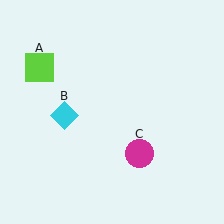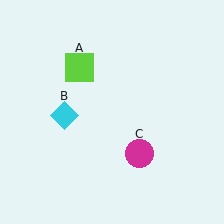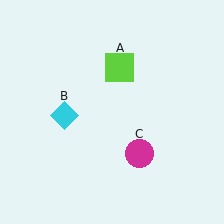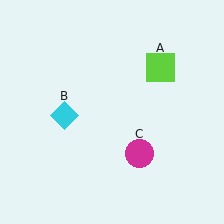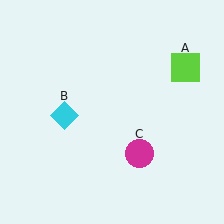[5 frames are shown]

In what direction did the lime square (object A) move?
The lime square (object A) moved right.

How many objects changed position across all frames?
1 object changed position: lime square (object A).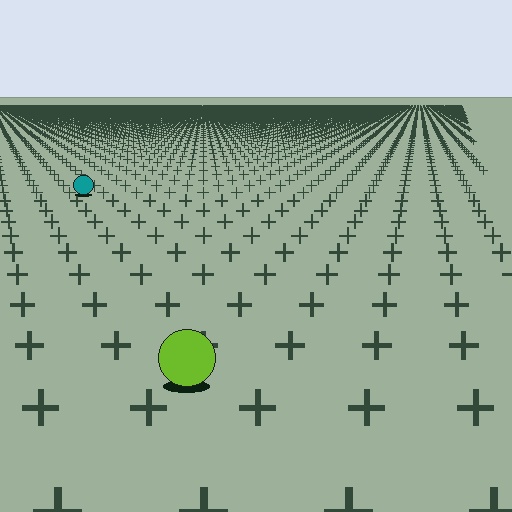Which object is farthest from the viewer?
The teal circle is farthest from the viewer. It appears smaller and the ground texture around it is denser.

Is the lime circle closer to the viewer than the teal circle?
Yes. The lime circle is closer — you can tell from the texture gradient: the ground texture is coarser near it.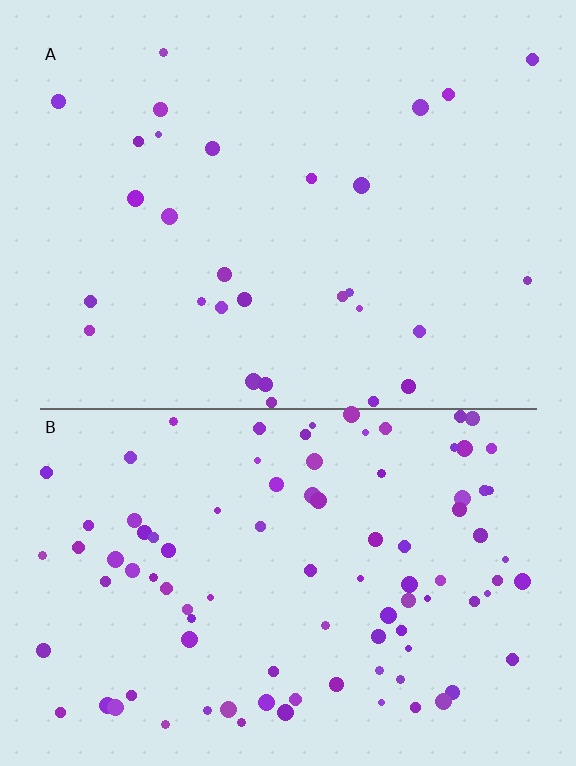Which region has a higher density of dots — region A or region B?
B (the bottom).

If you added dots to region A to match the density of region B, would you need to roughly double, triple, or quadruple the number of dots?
Approximately triple.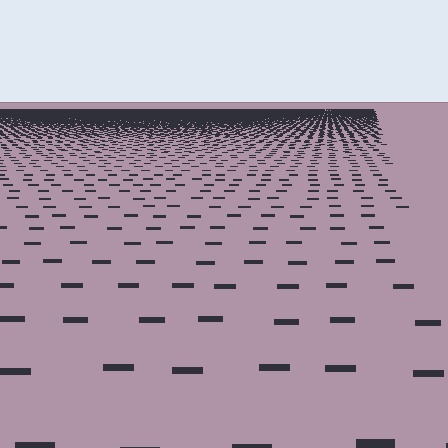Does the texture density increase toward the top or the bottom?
Density increases toward the top.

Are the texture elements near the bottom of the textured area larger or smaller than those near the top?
Larger. Near the bottom, elements are closer to the viewer and appear at a bigger on-screen size.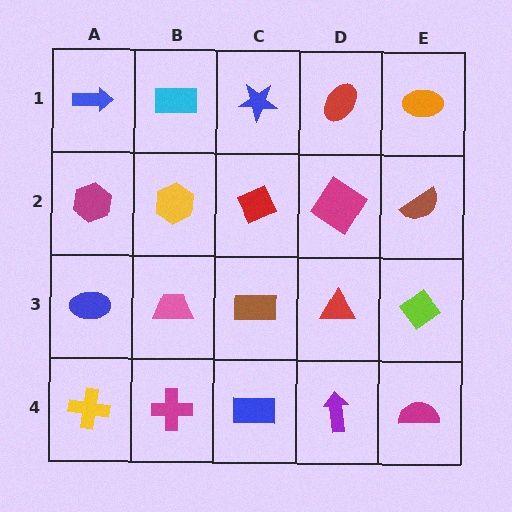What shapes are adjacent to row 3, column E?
A brown semicircle (row 2, column E), a magenta semicircle (row 4, column E), a red triangle (row 3, column D).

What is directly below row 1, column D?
A magenta diamond.